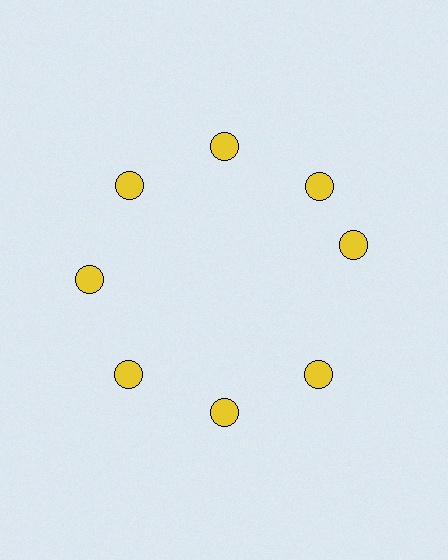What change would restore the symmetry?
The symmetry would be restored by rotating it back into even spacing with its neighbors so that all 8 circles sit at equal angles and equal distance from the center.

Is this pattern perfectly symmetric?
No. The 8 yellow circles are arranged in a ring, but one element near the 3 o'clock position is rotated out of alignment along the ring, breaking the 8-fold rotational symmetry.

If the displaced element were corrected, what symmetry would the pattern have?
It would have 8-fold rotational symmetry — the pattern would map onto itself every 45 degrees.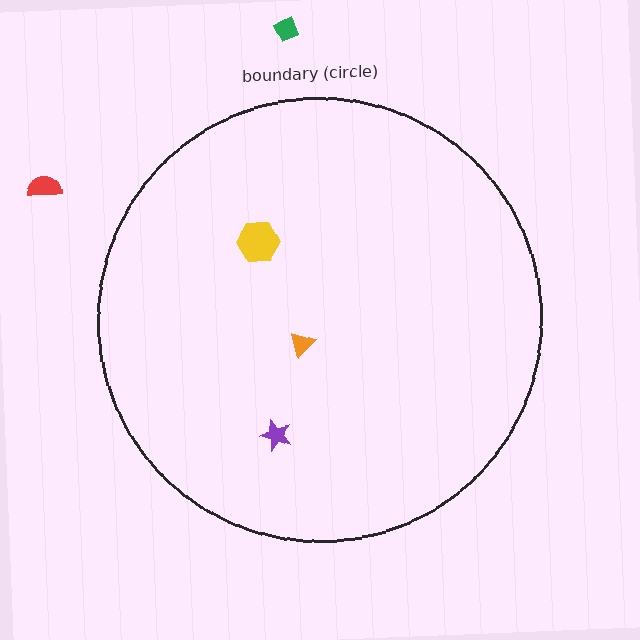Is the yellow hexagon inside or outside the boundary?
Inside.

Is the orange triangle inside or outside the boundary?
Inside.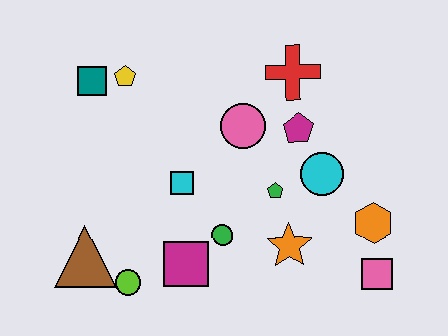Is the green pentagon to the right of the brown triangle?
Yes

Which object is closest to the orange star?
The green pentagon is closest to the orange star.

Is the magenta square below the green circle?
Yes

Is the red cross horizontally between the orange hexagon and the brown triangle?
Yes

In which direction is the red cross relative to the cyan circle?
The red cross is above the cyan circle.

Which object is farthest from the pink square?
The teal square is farthest from the pink square.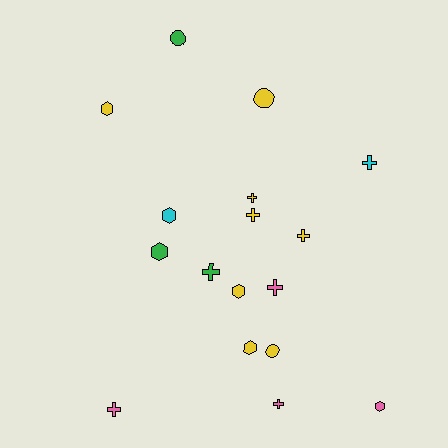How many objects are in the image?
There are 17 objects.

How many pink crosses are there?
There are 3 pink crosses.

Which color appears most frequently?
Yellow, with 8 objects.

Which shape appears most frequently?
Cross, with 8 objects.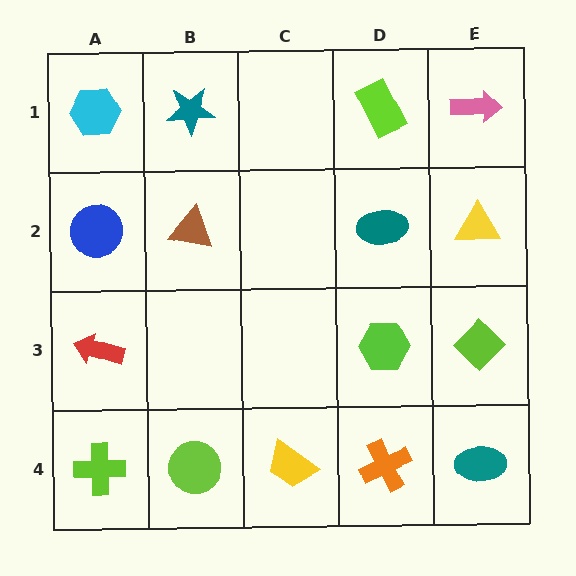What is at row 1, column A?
A cyan hexagon.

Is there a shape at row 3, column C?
No, that cell is empty.